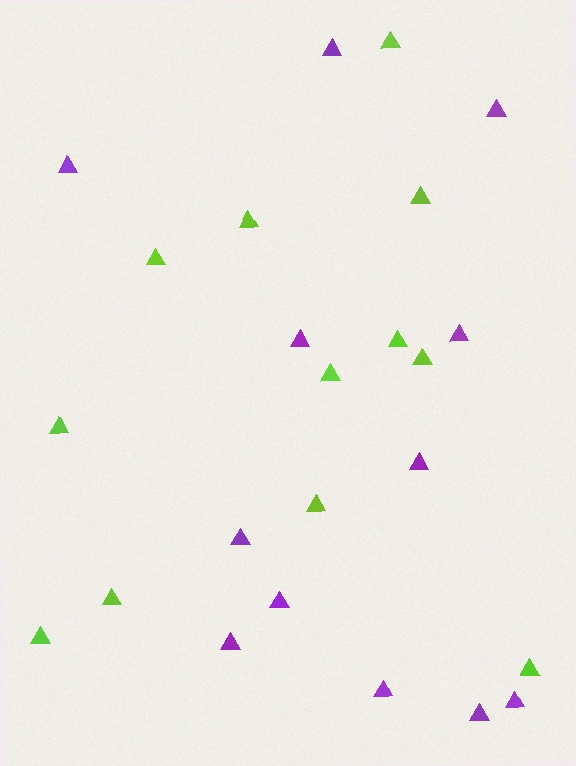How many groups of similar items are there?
There are 2 groups: one group of lime triangles (12) and one group of purple triangles (12).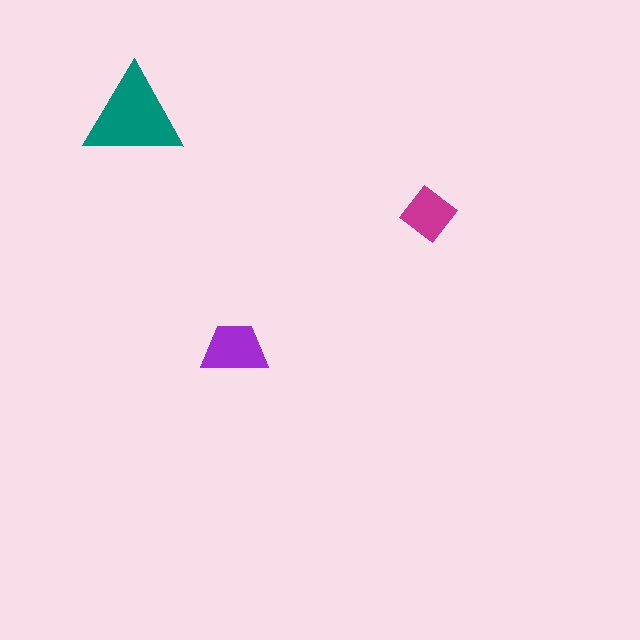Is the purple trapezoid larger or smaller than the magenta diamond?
Larger.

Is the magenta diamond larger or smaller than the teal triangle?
Smaller.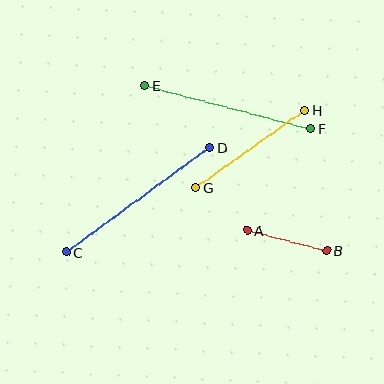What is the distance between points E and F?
The distance is approximately 172 pixels.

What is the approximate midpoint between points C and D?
The midpoint is at approximately (138, 200) pixels.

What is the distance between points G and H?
The distance is approximately 134 pixels.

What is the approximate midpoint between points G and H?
The midpoint is at approximately (250, 149) pixels.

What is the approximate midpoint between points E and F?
The midpoint is at approximately (228, 107) pixels.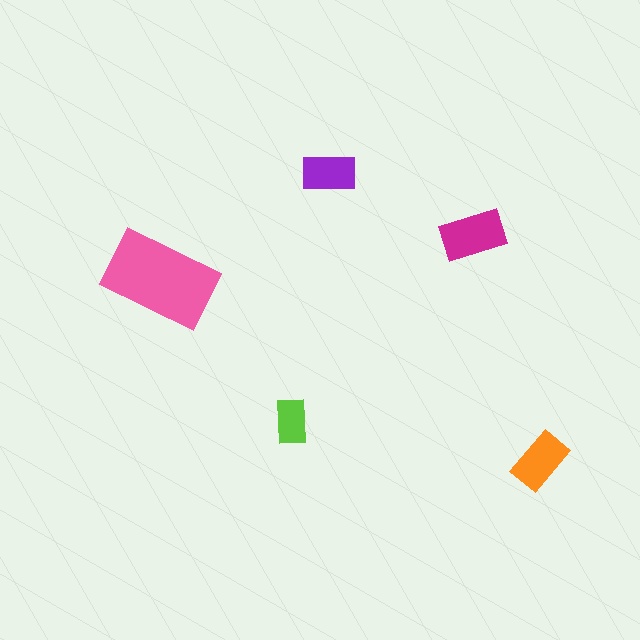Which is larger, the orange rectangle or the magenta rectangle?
The magenta one.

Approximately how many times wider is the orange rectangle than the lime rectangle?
About 1.5 times wider.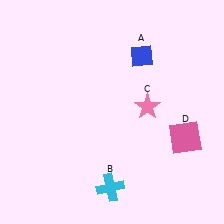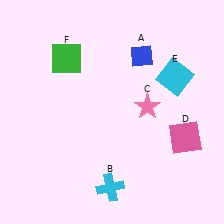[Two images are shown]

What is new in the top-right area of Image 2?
A cyan square (E) was added in the top-right area of Image 2.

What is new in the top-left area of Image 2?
A green square (F) was added in the top-left area of Image 2.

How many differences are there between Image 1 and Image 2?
There are 2 differences between the two images.